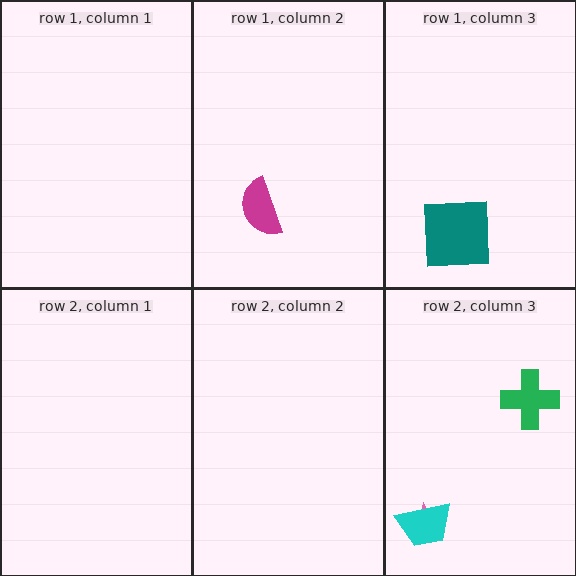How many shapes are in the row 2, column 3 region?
3.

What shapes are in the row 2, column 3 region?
The pink star, the cyan trapezoid, the green cross.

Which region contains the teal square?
The row 1, column 3 region.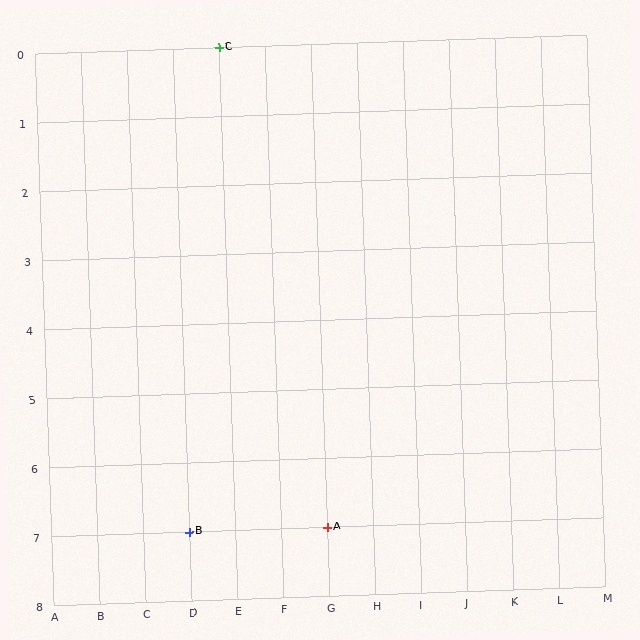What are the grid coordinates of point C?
Point C is at grid coordinates (E, 0).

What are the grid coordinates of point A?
Point A is at grid coordinates (G, 7).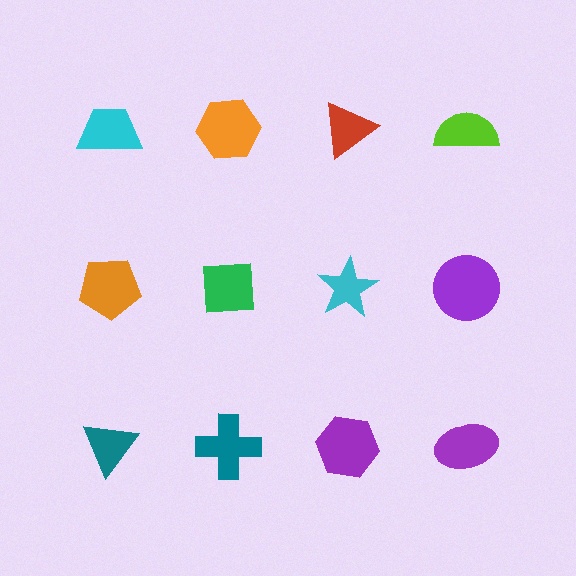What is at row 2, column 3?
A cyan star.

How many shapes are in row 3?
4 shapes.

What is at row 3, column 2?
A teal cross.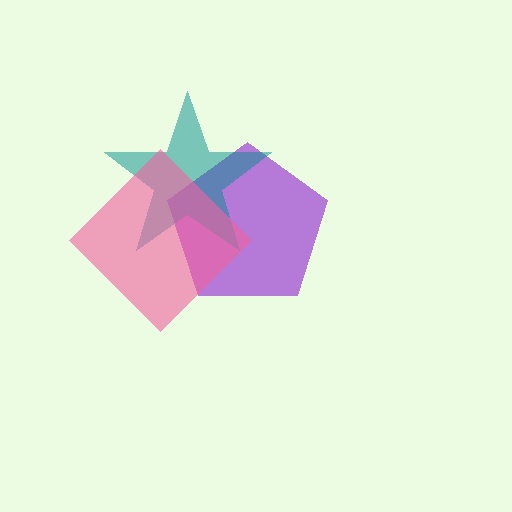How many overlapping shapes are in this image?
There are 3 overlapping shapes in the image.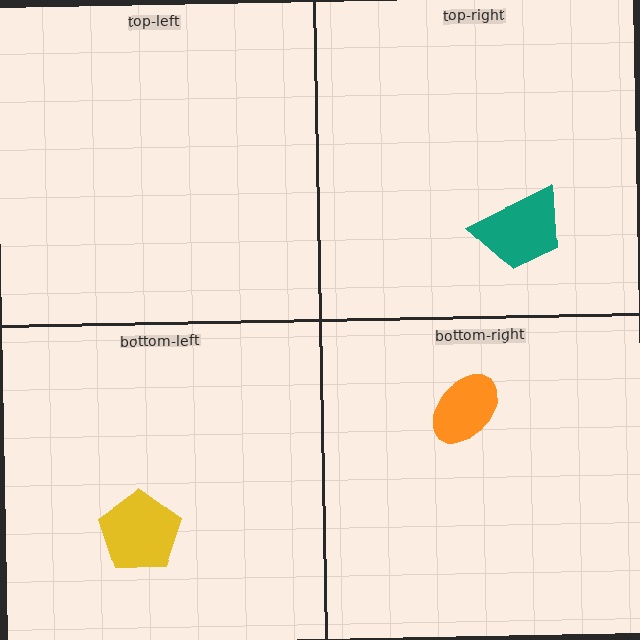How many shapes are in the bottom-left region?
1.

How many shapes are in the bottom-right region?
1.